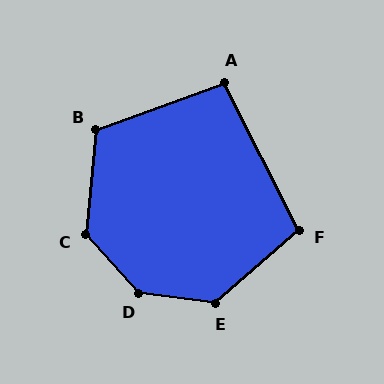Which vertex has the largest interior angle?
D, at approximately 140 degrees.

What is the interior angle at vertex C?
Approximately 132 degrees (obtuse).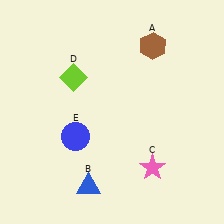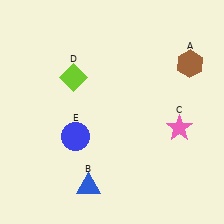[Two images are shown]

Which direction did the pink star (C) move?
The pink star (C) moved up.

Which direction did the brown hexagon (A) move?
The brown hexagon (A) moved right.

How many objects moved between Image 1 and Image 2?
2 objects moved between the two images.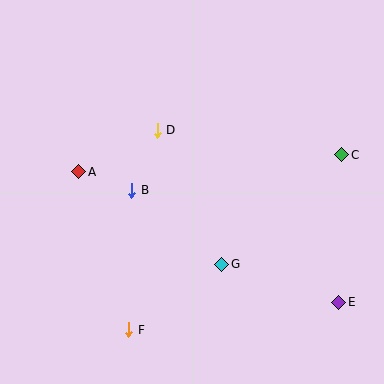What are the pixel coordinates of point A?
Point A is at (79, 172).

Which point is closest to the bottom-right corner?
Point E is closest to the bottom-right corner.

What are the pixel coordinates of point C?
Point C is at (342, 155).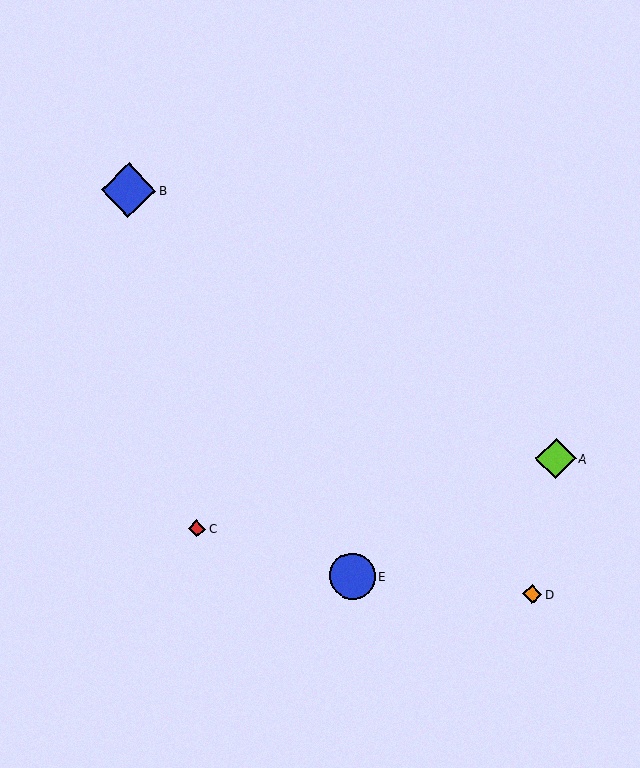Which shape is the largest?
The blue diamond (labeled B) is the largest.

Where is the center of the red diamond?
The center of the red diamond is at (197, 528).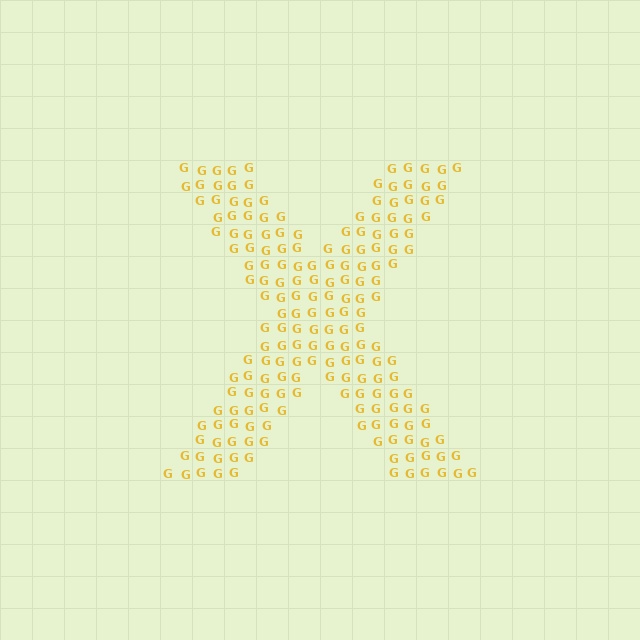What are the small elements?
The small elements are letter G's.